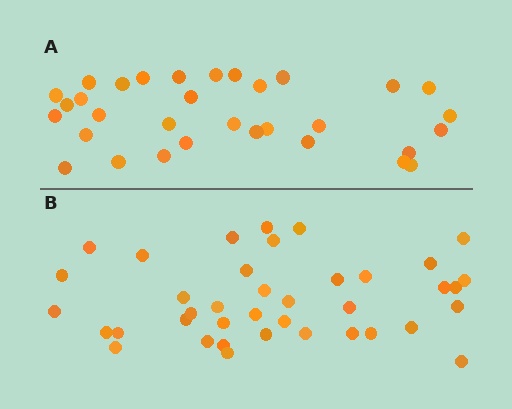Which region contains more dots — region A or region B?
Region B (the bottom region) has more dots.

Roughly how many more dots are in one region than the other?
Region B has roughly 8 or so more dots than region A.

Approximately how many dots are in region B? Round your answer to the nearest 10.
About 40 dots. (The exact count is 39, which rounds to 40.)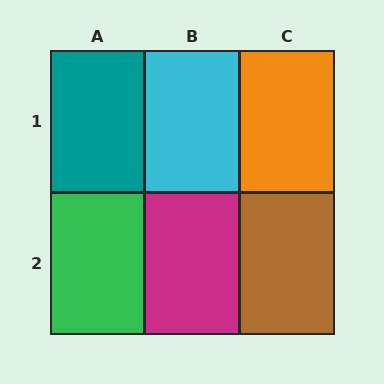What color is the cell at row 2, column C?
Brown.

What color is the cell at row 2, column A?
Green.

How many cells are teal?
1 cell is teal.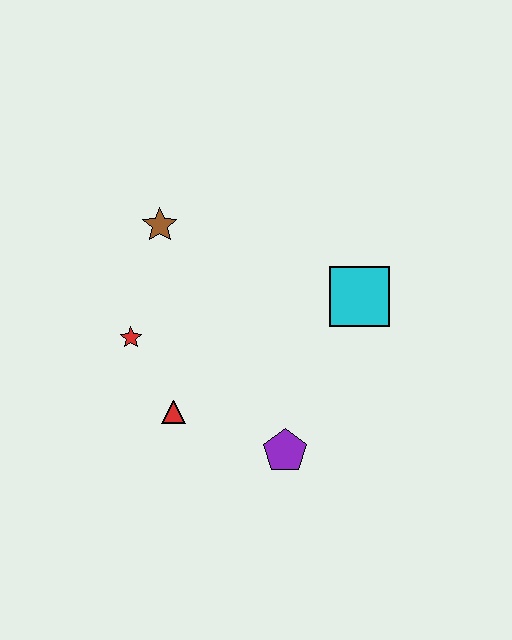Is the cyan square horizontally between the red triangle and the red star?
No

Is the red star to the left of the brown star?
Yes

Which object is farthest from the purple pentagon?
The brown star is farthest from the purple pentagon.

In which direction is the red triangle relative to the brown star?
The red triangle is below the brown star.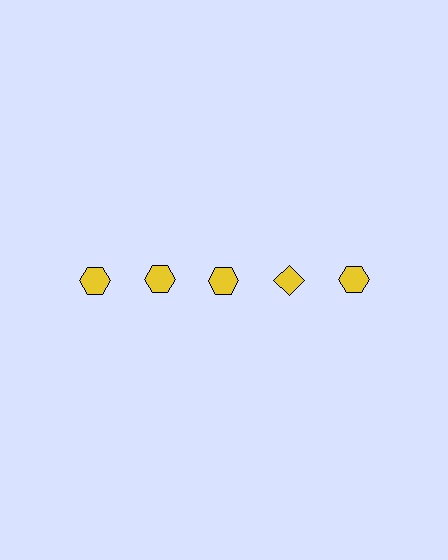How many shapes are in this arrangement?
There are 5 shapes arranged in a grid pattern.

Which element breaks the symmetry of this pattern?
The yellow diamond in the top row, second from right column breaks the symmetry. All other shapes are yellow hexagons.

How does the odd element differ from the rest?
It has a different shape: diamond instead of hexagon.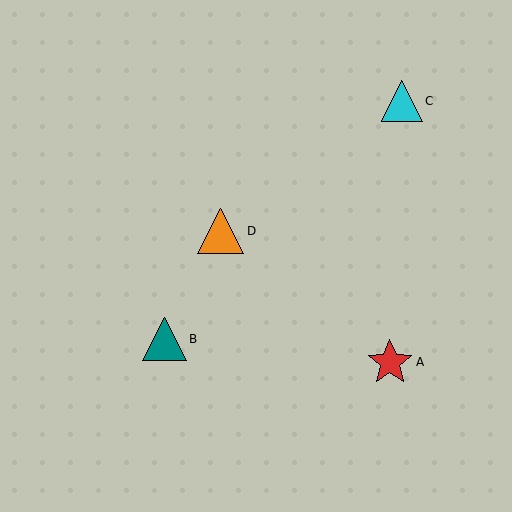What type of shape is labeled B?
Shape B is a teal triangle.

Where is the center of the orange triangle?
The center of the orange triangle is at (221, 231).